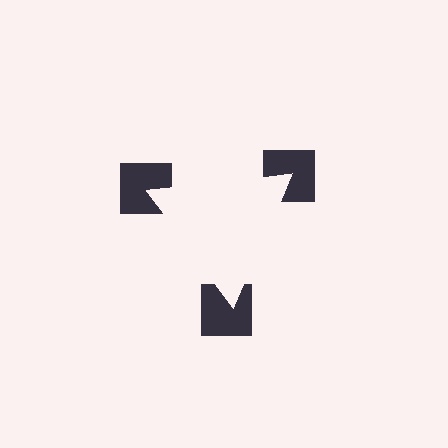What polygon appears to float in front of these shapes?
An illusory triangle — its edges are inferred from the aligned wedge cuts in the notched squares, not physically drawn.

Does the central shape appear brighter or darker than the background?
It typically appears slightly brighter than the background, even though no actual brightness change is drawn.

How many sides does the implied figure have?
3 sides.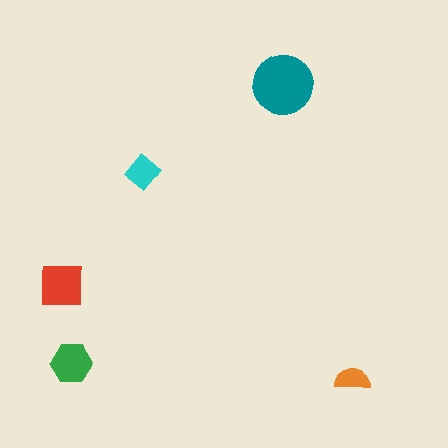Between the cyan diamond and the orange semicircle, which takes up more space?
The cyan diamond.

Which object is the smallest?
The orange semicircle.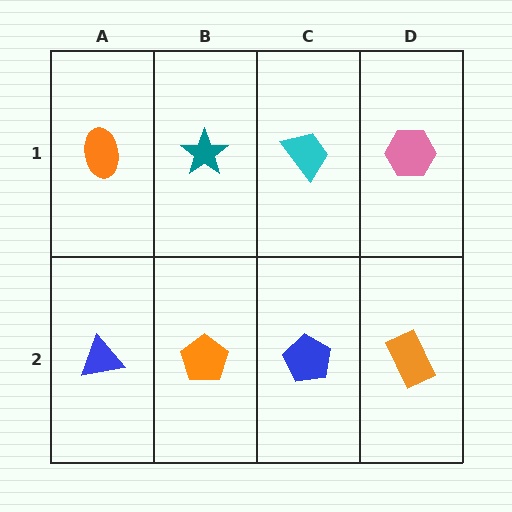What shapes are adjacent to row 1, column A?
A blue triangle (row 2, column A), a teal star (row 1, column B).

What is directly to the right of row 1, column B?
A cyan trapezoid.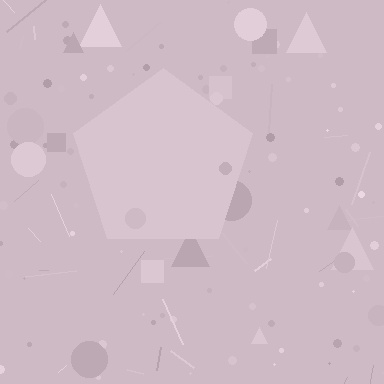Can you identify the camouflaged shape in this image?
The camouflaged shape is a pentagon.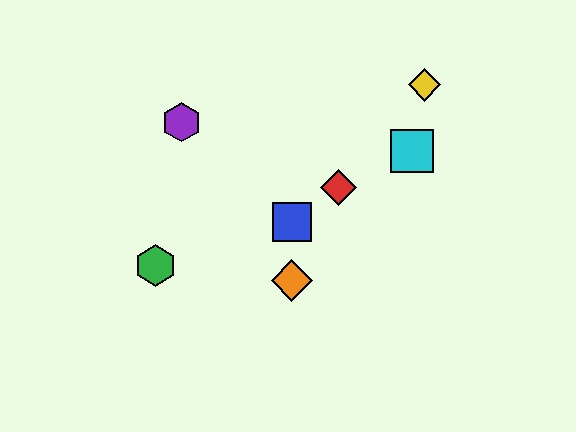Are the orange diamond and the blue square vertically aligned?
Yes, both are at x≈292.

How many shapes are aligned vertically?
2 shapes (the blue square, the orange diamond) are aligned vertically.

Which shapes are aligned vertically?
The blue square, the orange diamond are aligned vertically.